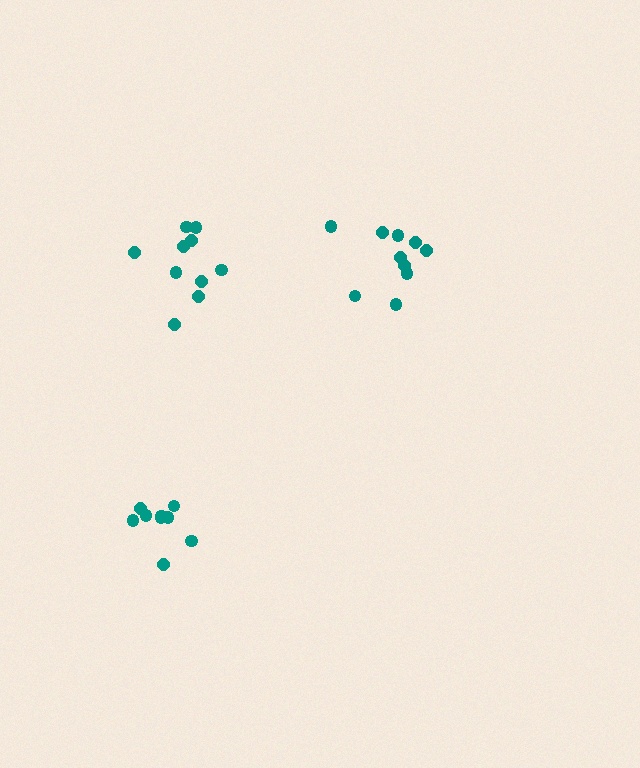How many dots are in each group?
Group 1: 10 dots, Group 2: 10 dots, Group 3: 10 dots (30 total).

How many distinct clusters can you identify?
There are 3 distinct clusters.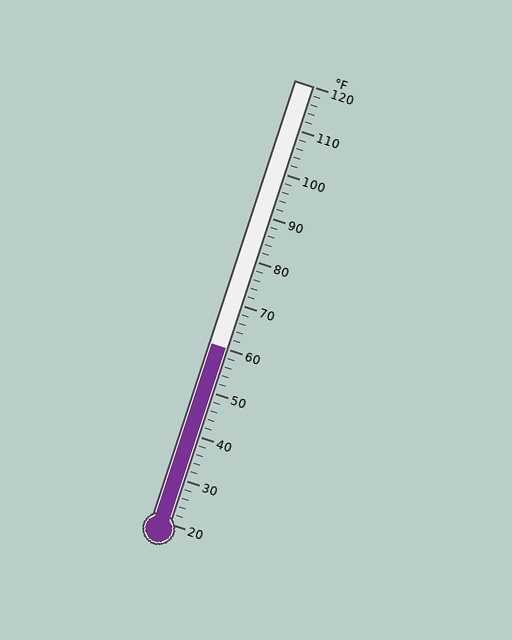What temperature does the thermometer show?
The thermometer shows approximately 60°F.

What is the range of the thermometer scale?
The thermometer scale ranges from 20°F to 120°F.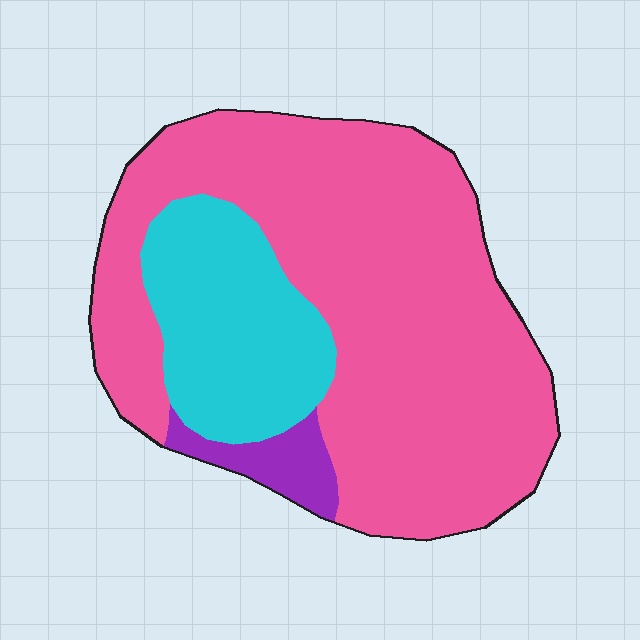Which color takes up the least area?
Purple, at roughly 5%.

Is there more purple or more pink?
Pink.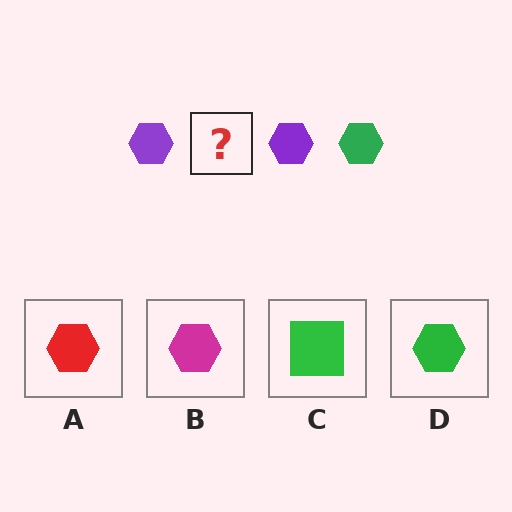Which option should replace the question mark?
Option D.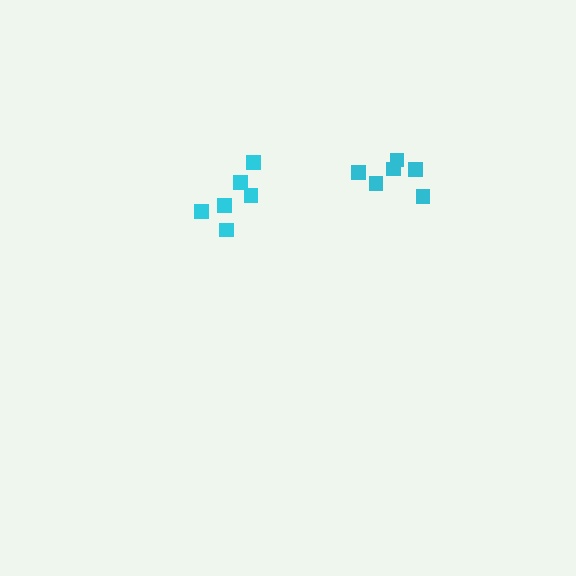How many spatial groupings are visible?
There are 2 spatial groupings.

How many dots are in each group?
Group 1: 6 dots, Group 2: 6 dots (12 total).